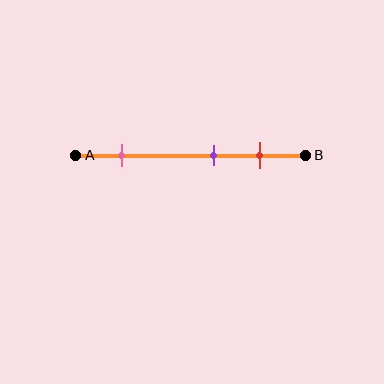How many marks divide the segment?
There are 3 marks dividing the segment.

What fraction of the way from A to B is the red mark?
The red mark is approximately 80% (0.8) of the way from A to B.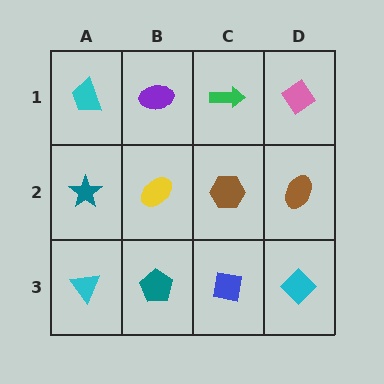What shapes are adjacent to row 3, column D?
A brown ellipse (row 2, column D), a blue square (row 3, column C).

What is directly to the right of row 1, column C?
A pink diamond.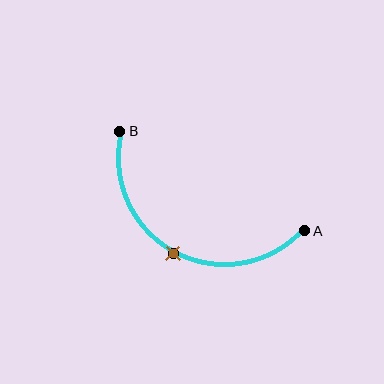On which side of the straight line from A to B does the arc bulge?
The arc bulges below the straight line connecting A and B.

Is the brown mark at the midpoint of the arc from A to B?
Yes. The brown mark lies on the arc at equal arc-length from both A and B — it is the arc midpoint.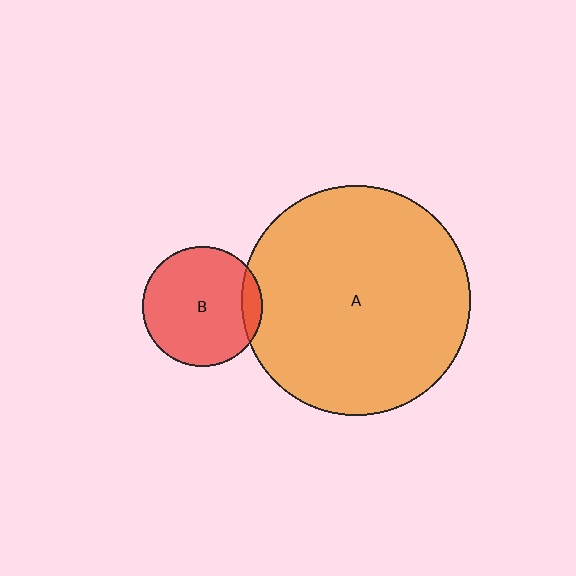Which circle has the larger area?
Circle A (orange).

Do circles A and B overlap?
Yes.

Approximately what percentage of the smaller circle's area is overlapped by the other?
Approximately 10%.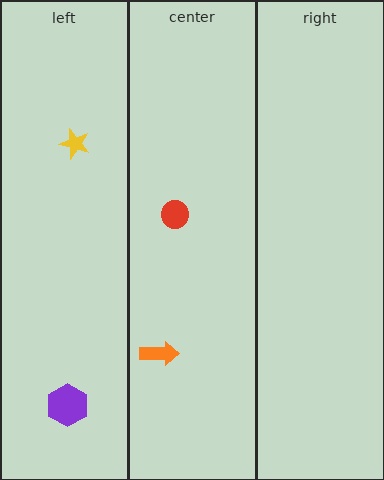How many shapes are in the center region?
2.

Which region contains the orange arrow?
The center region.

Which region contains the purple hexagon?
The left region.